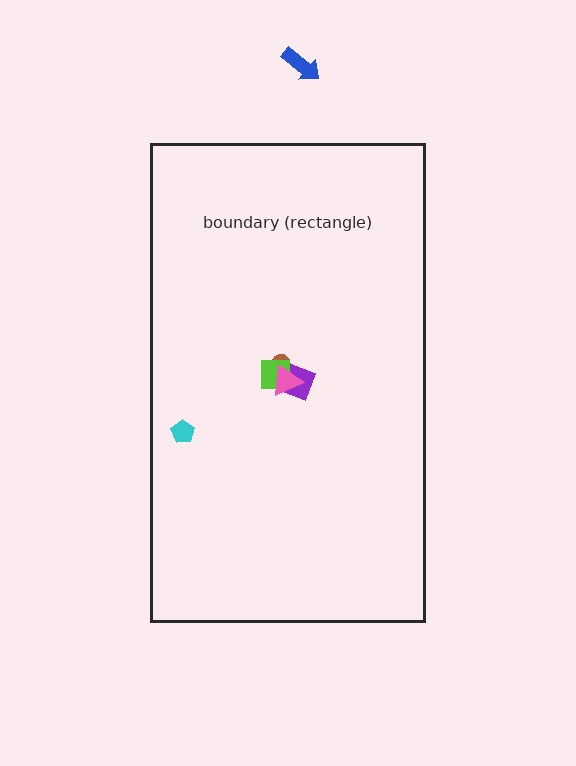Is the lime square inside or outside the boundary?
Inside.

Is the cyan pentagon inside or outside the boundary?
Inside.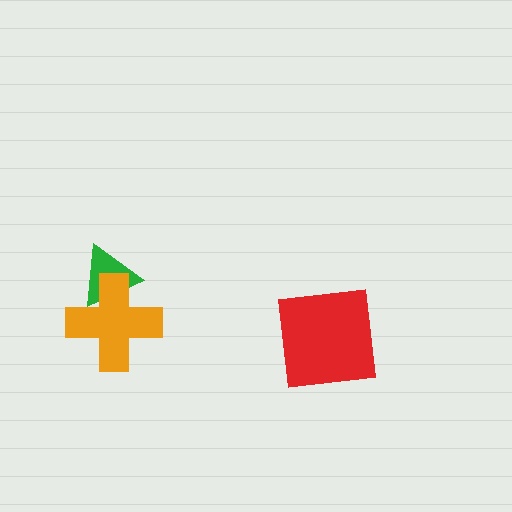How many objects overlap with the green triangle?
1 object overlaps with the green triangle.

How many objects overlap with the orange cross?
1 object overlaps with the orange cross.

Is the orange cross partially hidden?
No, no other shape covers it.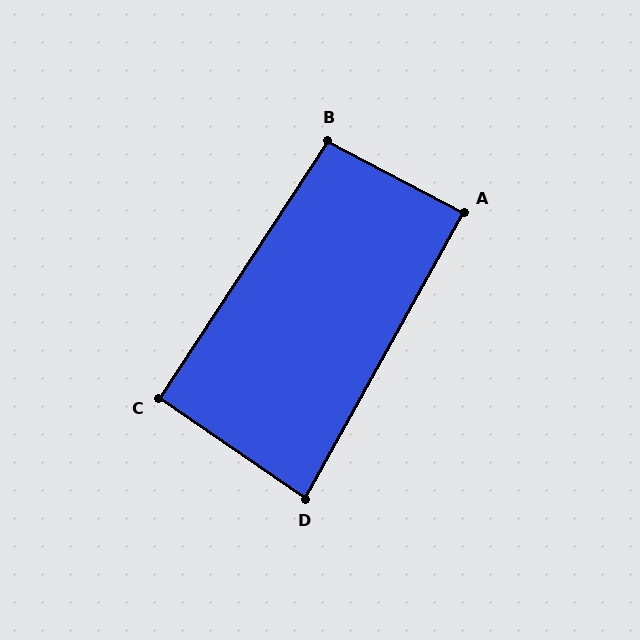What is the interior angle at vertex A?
Approximately 89 degrees (approximately right).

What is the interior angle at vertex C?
Approximately 91 degrees (approximately right).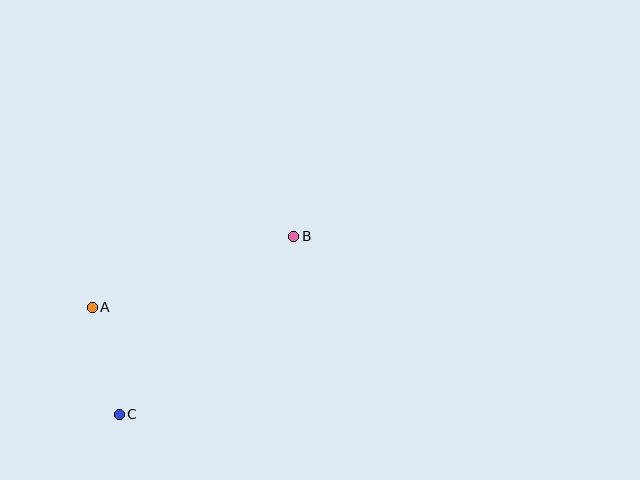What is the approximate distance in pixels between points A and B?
The distance between A and B is approximately 214 pixels.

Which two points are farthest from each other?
Points B and C are farthest from each other.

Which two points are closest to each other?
Points A and C are closest to each other.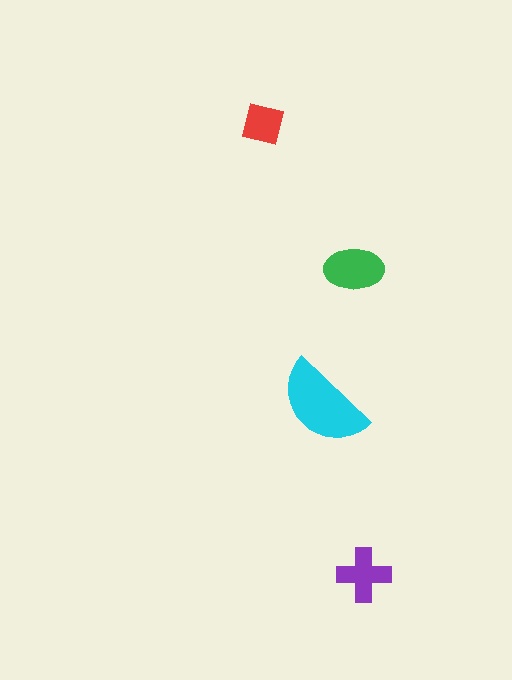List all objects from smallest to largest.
The red square, the purple cross, the green ellipse, the cyan semicircle.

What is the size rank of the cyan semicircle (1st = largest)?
1st.